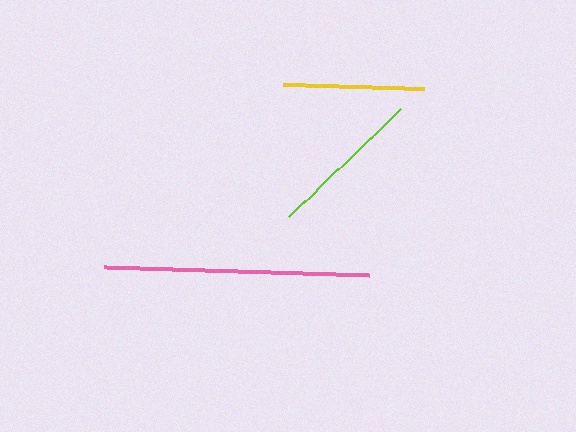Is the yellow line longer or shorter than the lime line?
The lime line is longer than the yellow line.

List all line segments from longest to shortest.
From longest to shortest: pink, lime, yellow.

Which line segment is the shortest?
The yellow line is the shortest at approximately 142 pixels.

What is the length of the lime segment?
The lime segment is approximately 155 pixels long.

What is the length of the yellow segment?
The yellow segment is approximately 142 pixels long.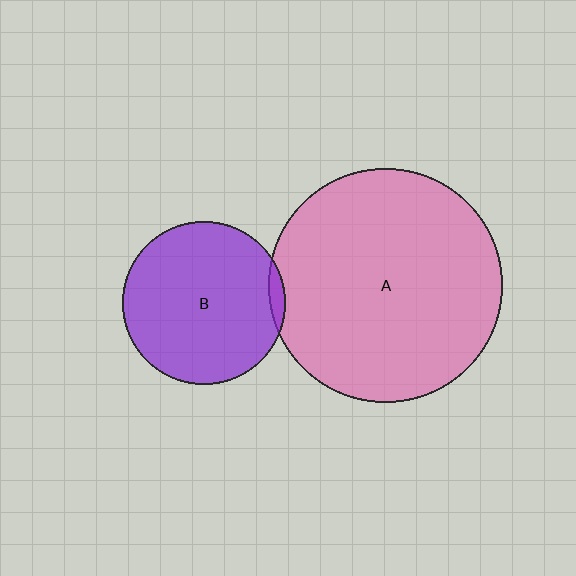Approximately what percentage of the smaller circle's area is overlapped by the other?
Approximately 5%.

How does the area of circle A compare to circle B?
Approximately 2.0 times.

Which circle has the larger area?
Circle A (pink).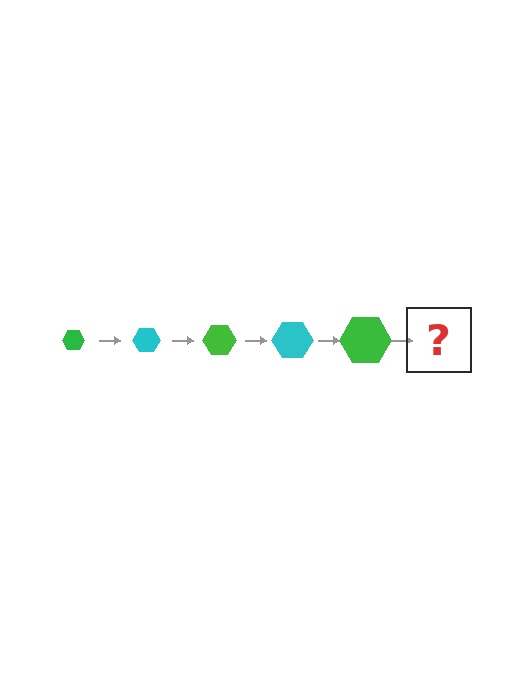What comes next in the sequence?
The next element should be a cyan hexagon, larger than the previous one.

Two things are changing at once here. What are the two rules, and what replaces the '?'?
The two rules are that the hexagon grows larger each step and the color cycles through green and cyan. The '?' should be a cyan hexagon, larger than the previous one.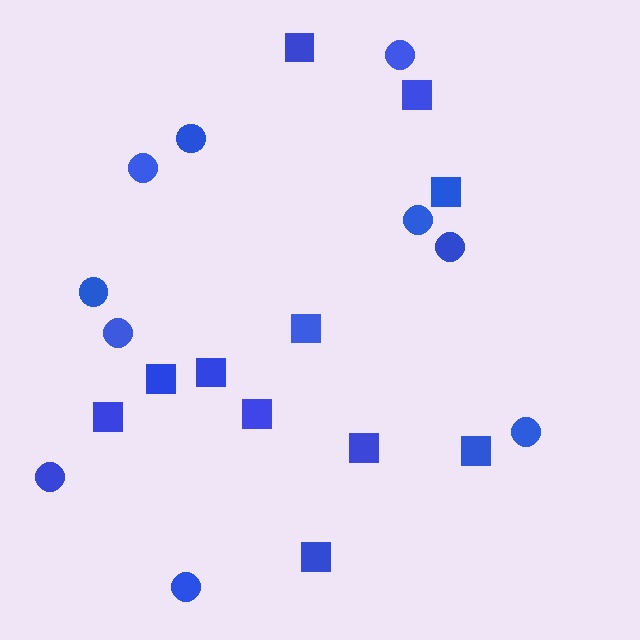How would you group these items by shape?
There are 2 groups: one group of circles (10) and one group of squares (11).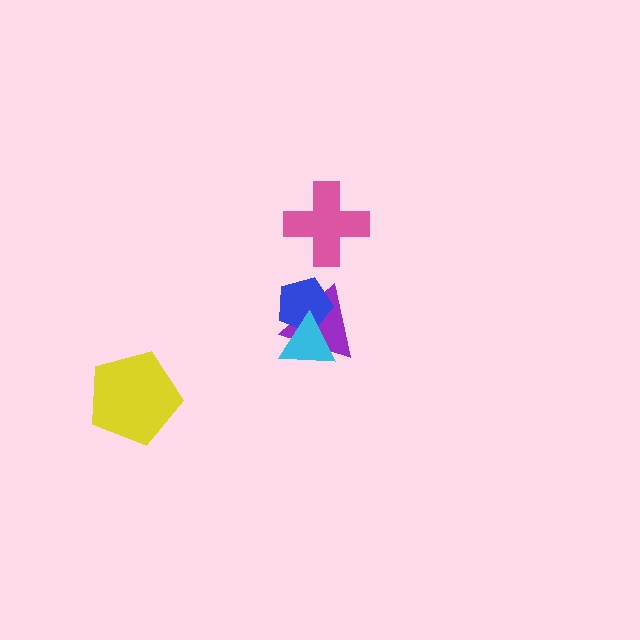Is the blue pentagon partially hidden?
Yes, it is partially covered by another shape.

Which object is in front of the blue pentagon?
The cyan triangle is in front of the blue pentagon.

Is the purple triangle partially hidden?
Yes, it is partially covered by another shape.